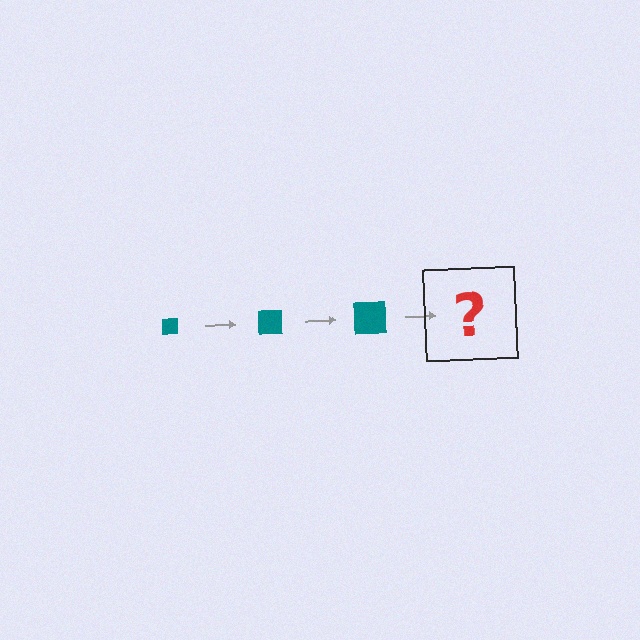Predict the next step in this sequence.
The next step is a teal square, larger than the previous one.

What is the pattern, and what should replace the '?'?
The pattern is that the square gets progressively larger each step. The '?' should be a teal square, larger than the previous one.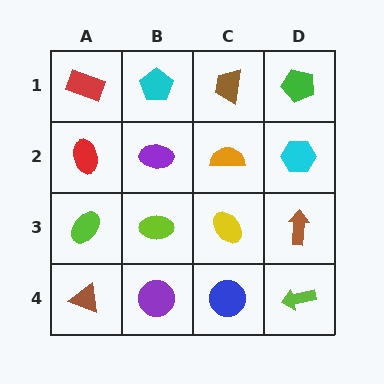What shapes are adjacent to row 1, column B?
A purple ellipse (row 2, column B), a red rectangle (row 1, column A), a brown trapezoid (row 1, column C).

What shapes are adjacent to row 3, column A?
A red ellipse (row 2, column A), a brown triangle (row 4, column A), a lime ellipse (row 3, column B).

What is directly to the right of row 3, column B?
A yellow ellipse.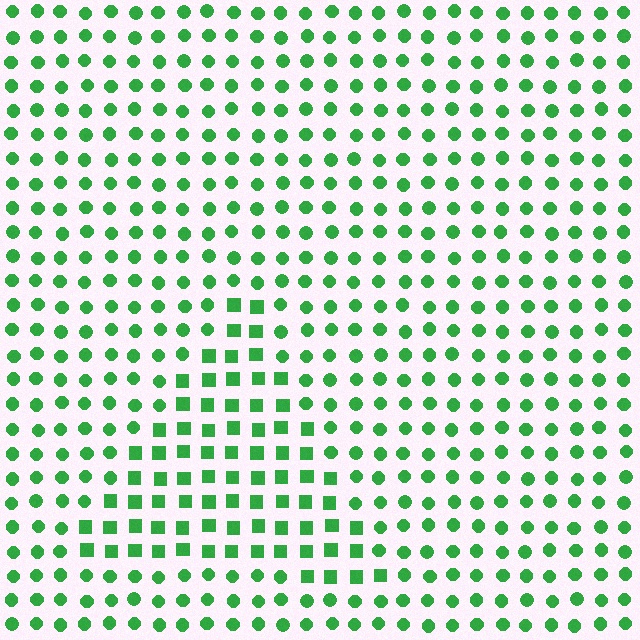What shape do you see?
I see a triangle.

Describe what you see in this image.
The image is filled with small green elements arranged in a uniform grid. A triangle-shaped region contains squares, while the surrounding area contains circles. The boundary is defined purely by the change in element shape.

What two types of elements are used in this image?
The image uses squares inside the triangle region and circles outside it.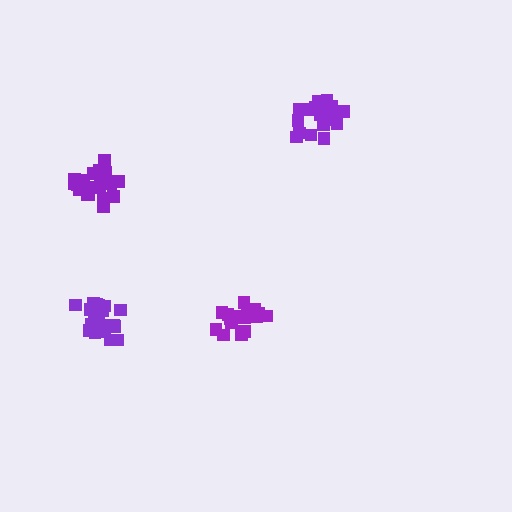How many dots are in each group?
Group 1: 20 dots, Group 2: 21 dots, Group 3: 20 dots, Group 4: 21 dots (82 total).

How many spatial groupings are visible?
There are 4 spatial groupings.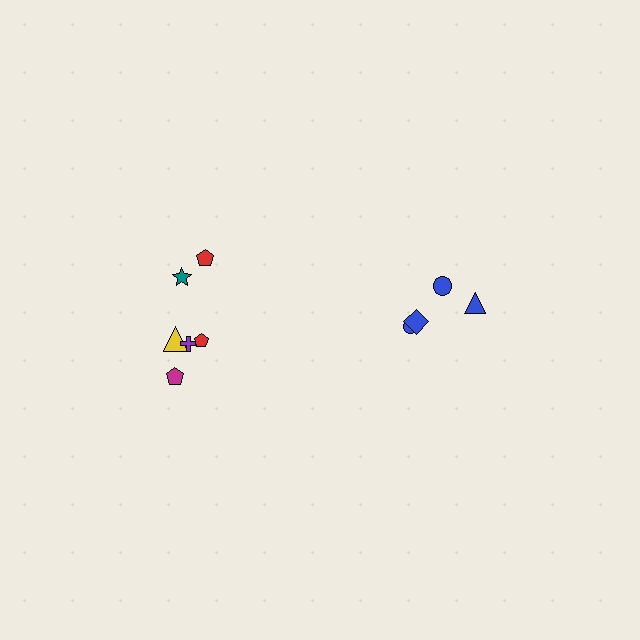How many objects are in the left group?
There are 6 objects.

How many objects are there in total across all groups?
There are 10 objects.